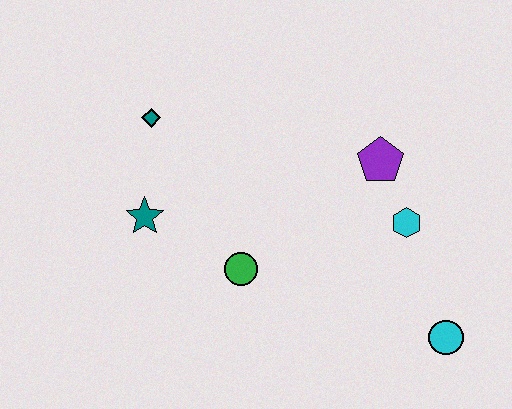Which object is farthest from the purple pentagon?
The teal star is farthest from the purple pentagon.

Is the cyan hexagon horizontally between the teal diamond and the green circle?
No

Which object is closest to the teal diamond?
The teal star is closest to the teal diamond.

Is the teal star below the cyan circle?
No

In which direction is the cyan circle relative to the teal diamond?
The cyan circle is to the right of the teal diamond.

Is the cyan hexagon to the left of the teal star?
No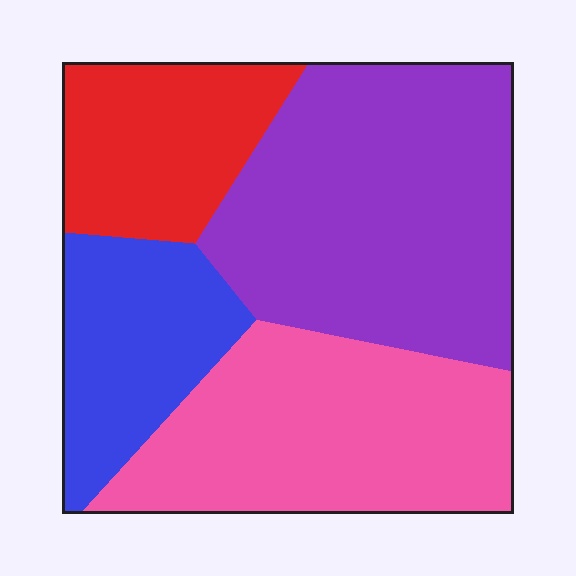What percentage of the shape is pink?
Pink takes up between a quarter and a half of the shape.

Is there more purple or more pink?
Purple.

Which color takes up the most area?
Purple, at roughly 35%.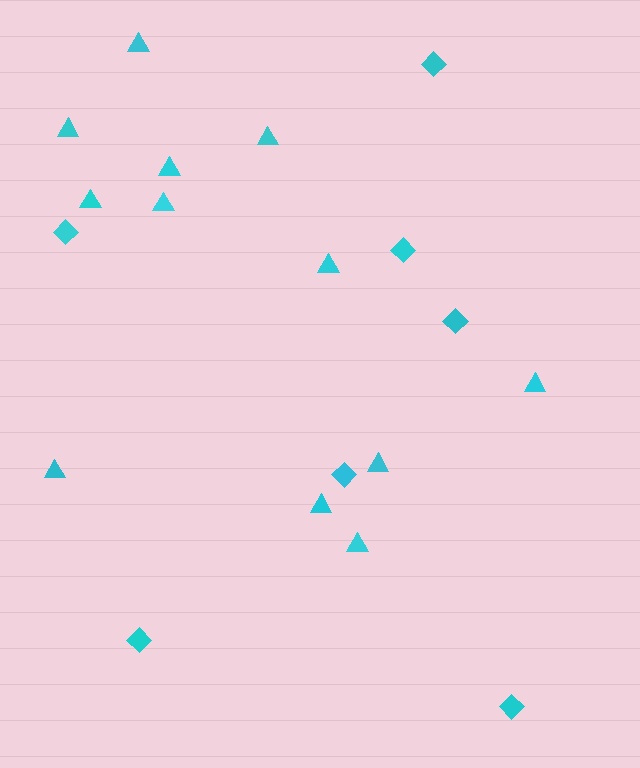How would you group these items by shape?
There are 2 groups: one group of triangles (12) and one group of diamonds (7).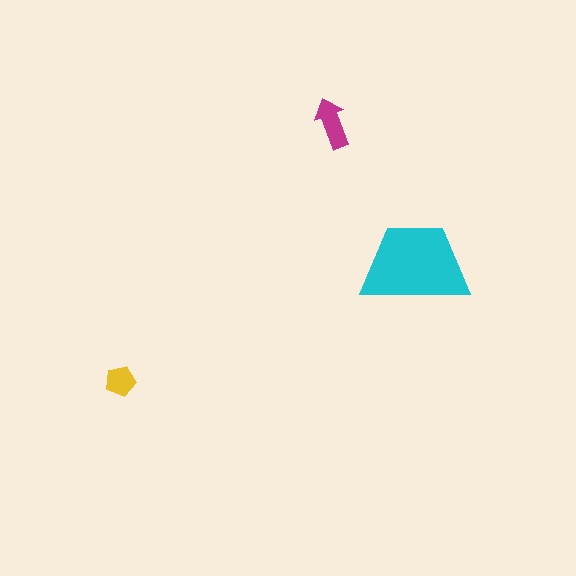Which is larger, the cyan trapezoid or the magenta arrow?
The cyan trapezoid.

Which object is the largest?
The cyan trapezoid.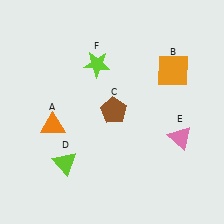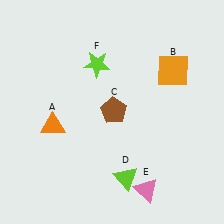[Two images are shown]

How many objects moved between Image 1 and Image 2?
2 objects moved between the two images.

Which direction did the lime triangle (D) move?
The lime triangle (D) moved right.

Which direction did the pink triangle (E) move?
The pink triangle (E) moved down.